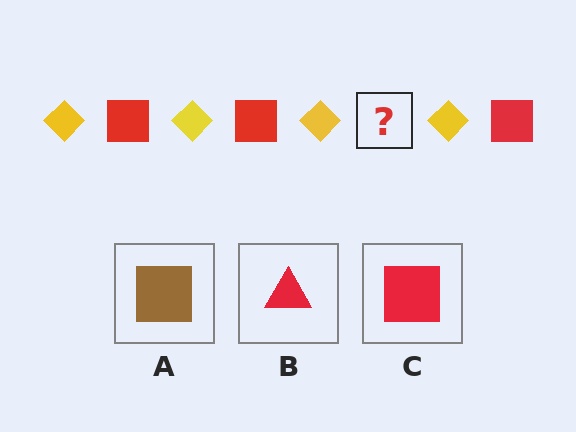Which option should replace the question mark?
Option C.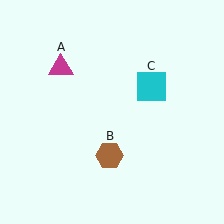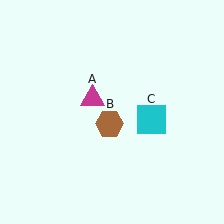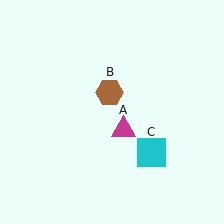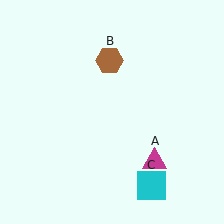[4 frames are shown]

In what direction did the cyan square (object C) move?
The cyan square (object C) moved down.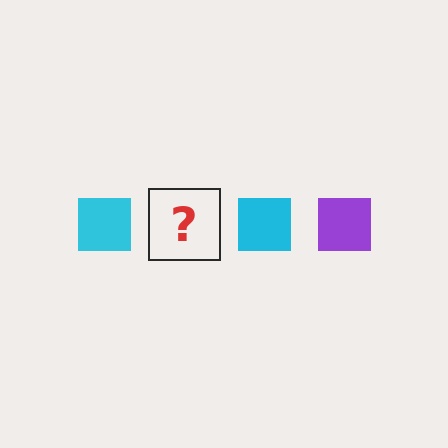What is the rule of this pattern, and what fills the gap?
The rule is that the pattern cycles through cyan, purple squares. The gap should be filled with a purple square.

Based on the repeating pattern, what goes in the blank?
The blank should be a purple square.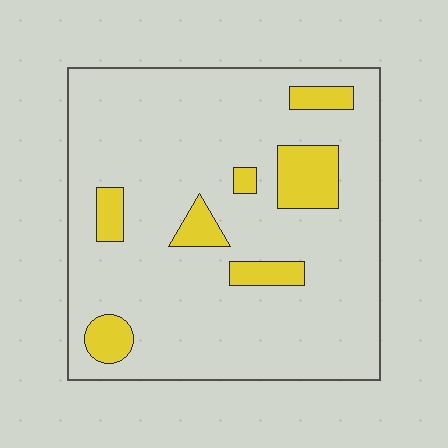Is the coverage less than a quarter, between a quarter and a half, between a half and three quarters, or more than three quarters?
Less than a quarter.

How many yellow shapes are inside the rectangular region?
7.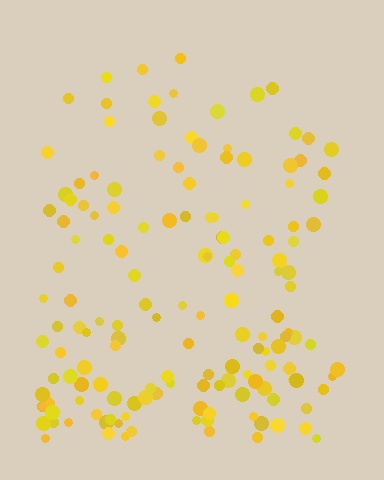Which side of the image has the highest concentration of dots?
The bottom.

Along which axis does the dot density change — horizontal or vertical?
Vertical.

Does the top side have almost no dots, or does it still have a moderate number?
Still a moderate number, just noticeably fewer than the bottom.